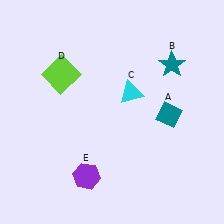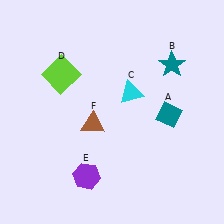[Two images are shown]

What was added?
A brown triangle (F) was added in Image 2.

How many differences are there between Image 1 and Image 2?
There is 1 difference between the two images.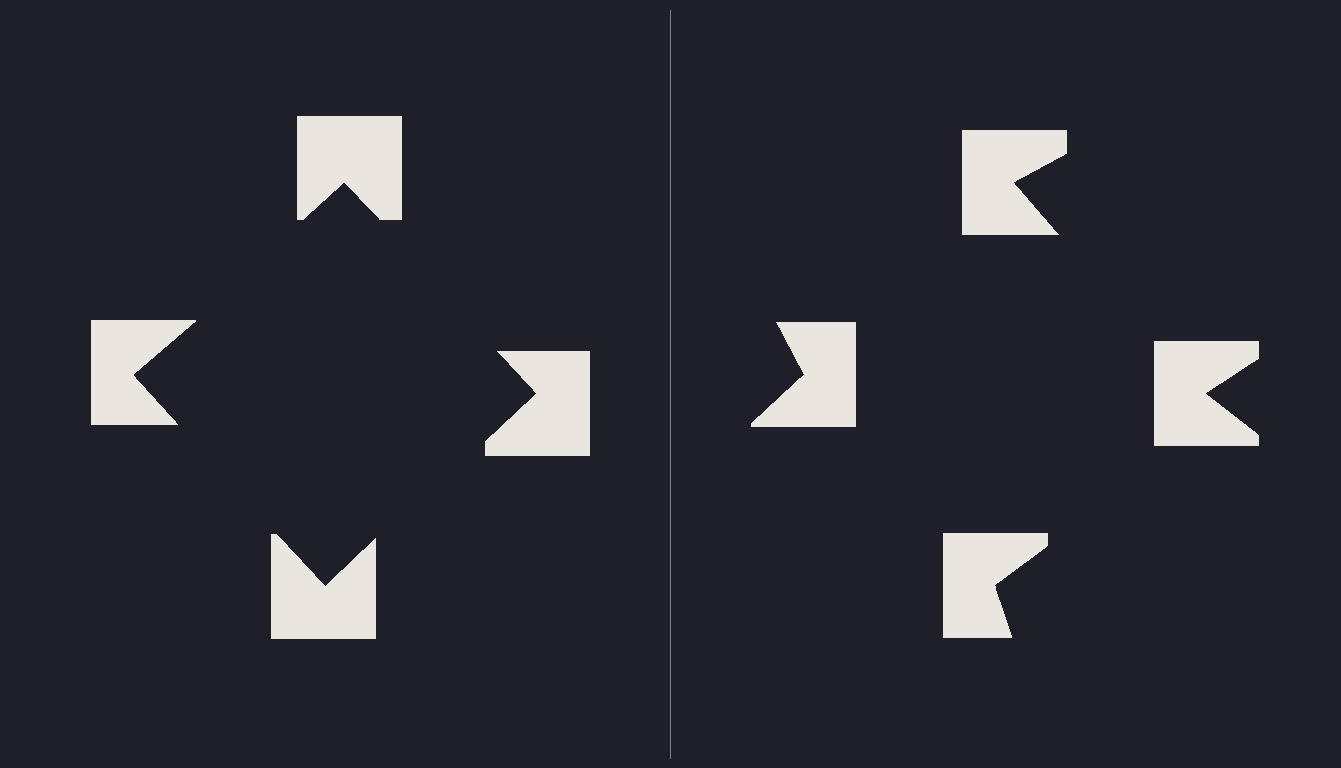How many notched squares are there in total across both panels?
8 — 4 on each side.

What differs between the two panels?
The notched squares are positioned identically on both sides; only the wedge orientations differ. On the left they align to a square; on the right they are misaligned.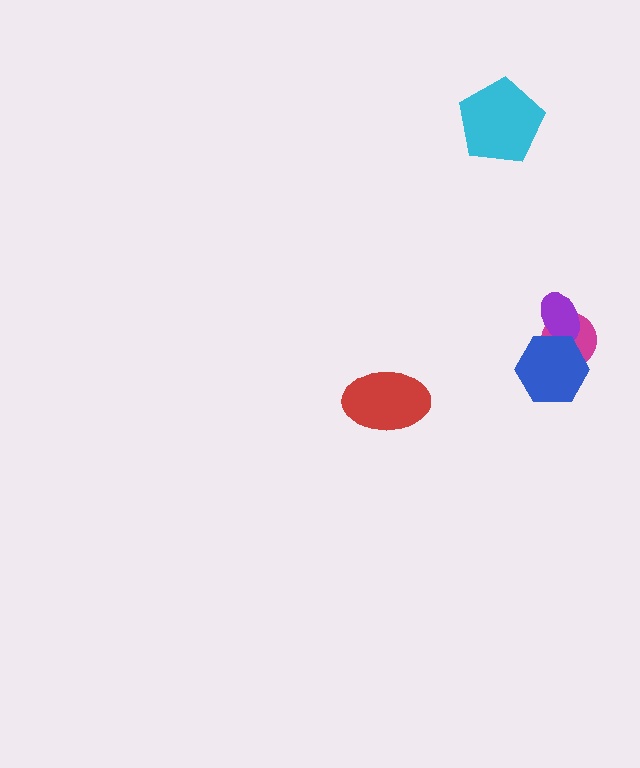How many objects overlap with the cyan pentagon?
0 objects overlap with the cyan pentagon.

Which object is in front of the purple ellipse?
The blue hexagon is in front of the purple ellipse.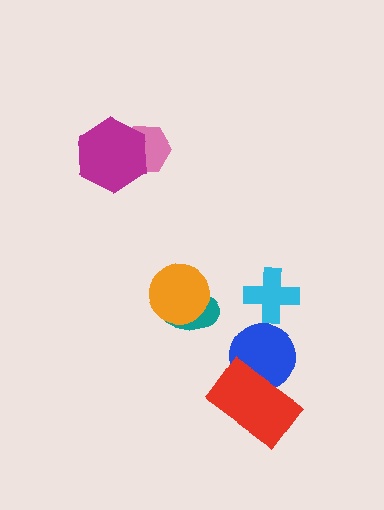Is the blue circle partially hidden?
Yes, it is partially covered by another shape.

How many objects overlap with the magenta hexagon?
1 object overlaps with the magenta hexagon.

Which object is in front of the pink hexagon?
The magenta hexagon is in front of the pink hexagon.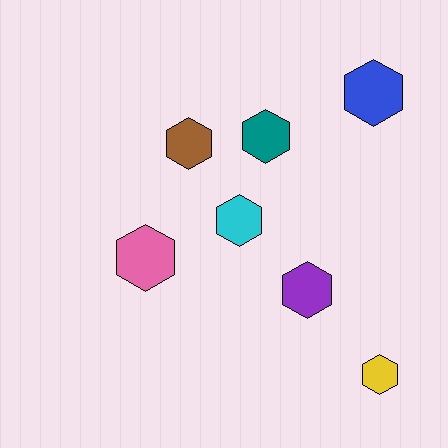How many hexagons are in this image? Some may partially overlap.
There are 7 hexagons.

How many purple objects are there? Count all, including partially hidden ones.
There is 1 purple object.